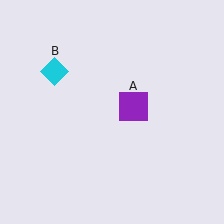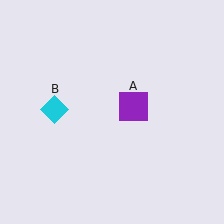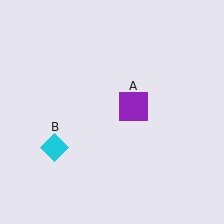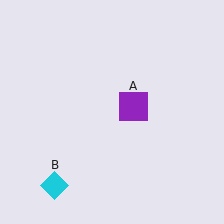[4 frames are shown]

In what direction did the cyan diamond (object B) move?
The cyan diamond (object B) moved down.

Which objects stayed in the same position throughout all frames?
Purple square (object A) remained stationary.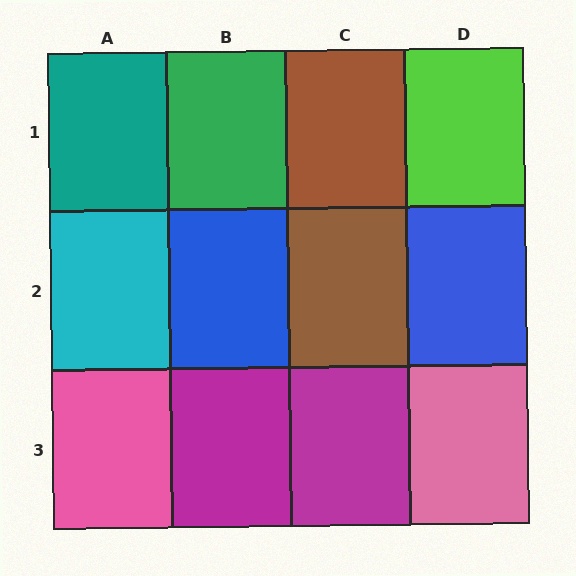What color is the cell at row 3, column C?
Magenta.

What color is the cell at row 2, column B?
Blue.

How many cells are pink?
2 cells are pink.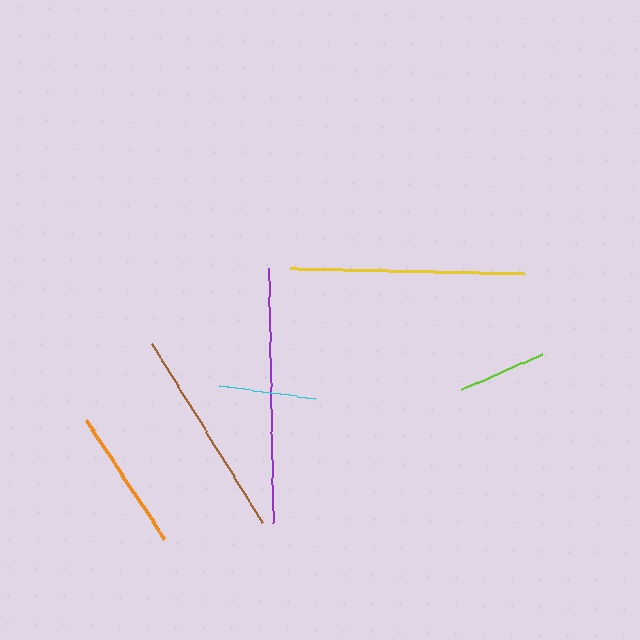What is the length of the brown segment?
The brown segment is approximately 209 pixels long.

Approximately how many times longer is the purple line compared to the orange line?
The purple line is approximately 1.8 times the length of the orange line.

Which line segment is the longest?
The purple line is the longest at approximately 255 pixels.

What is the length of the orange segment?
The orange segment is approximately 142 pixels long.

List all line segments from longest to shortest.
From longest to shortest: purple, yellow, brown, orange, cyan, lime.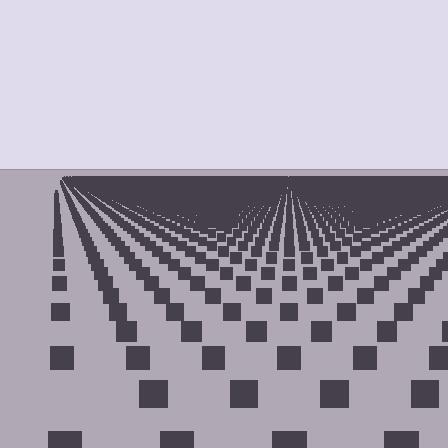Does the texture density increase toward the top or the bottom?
Density increases toward the top.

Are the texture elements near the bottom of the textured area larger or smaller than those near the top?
Larger. Near the bottom, elements are closer to the viewer and appear at a bigger on-screen size.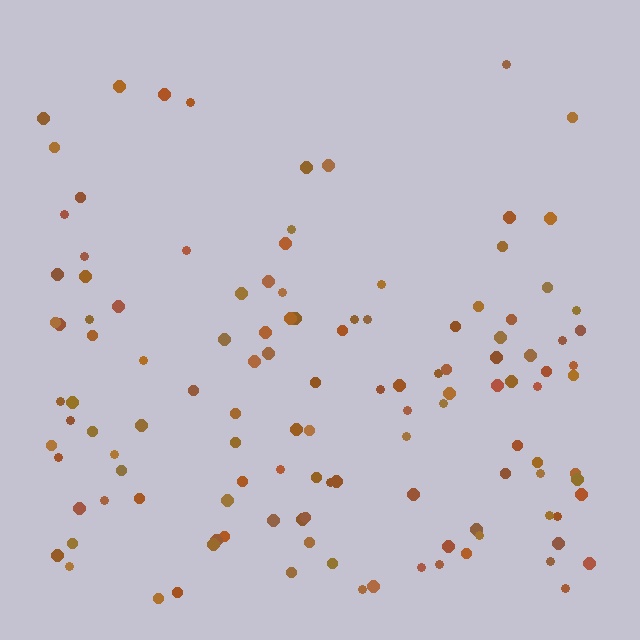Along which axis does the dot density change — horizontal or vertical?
Vertical.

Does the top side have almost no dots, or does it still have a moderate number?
Still a moderate number, just noticeably fewer than the bottom.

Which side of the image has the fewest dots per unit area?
The top.